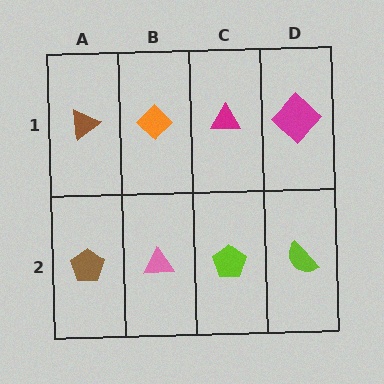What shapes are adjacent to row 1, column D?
A lime semicircle (row 2, column D), a magenta triangle (row 1, column C).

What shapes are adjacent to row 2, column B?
An orange diamond (row 1, column B), a brown pentagon (row 2, column A), a lime pentagon (row 2, column C).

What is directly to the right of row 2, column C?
A lime semicircle.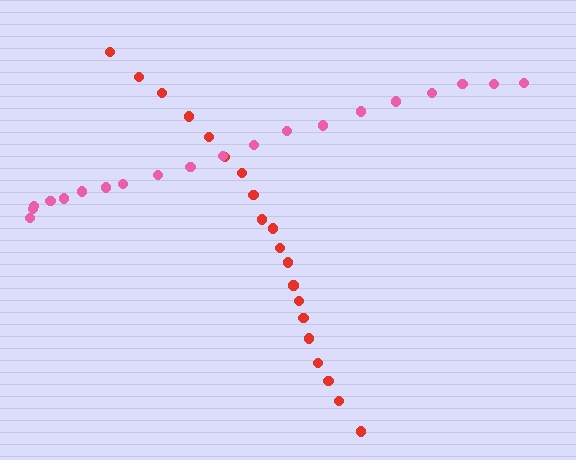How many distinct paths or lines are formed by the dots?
There are 2 distinct paths.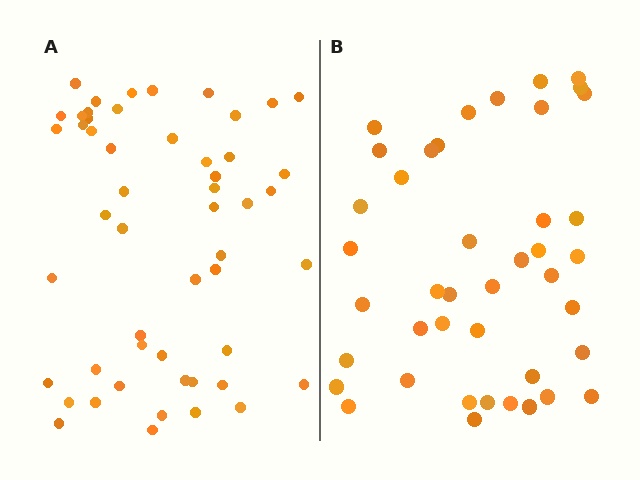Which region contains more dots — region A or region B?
Region A (the left region) has more dots.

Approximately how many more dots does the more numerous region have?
Region A has roughly 10 or so more dots than region B.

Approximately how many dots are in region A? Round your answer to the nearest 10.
About 50 dots. (The exact count is 52, which rounds to 50.)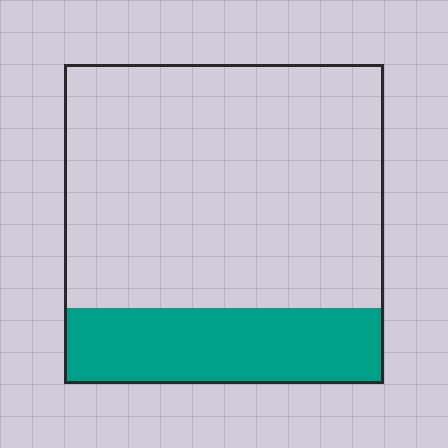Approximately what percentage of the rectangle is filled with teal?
Approximately 25%.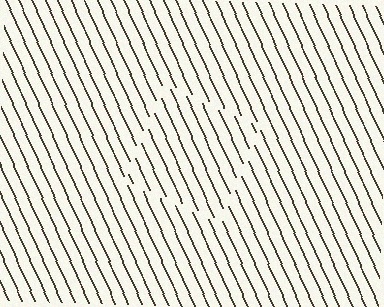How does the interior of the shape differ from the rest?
The interior of the shape contains the same grating, shifted by half a period — the contour is defined by the phase discontinuity where line-ends from the inner and outer gratings abut.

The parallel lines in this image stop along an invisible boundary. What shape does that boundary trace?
An illusory square. The interior of the shape contains the same grating, shifted by half a period — the contour is defined by the phase discontinuity where line-ends from the inner and outer gratings abut.